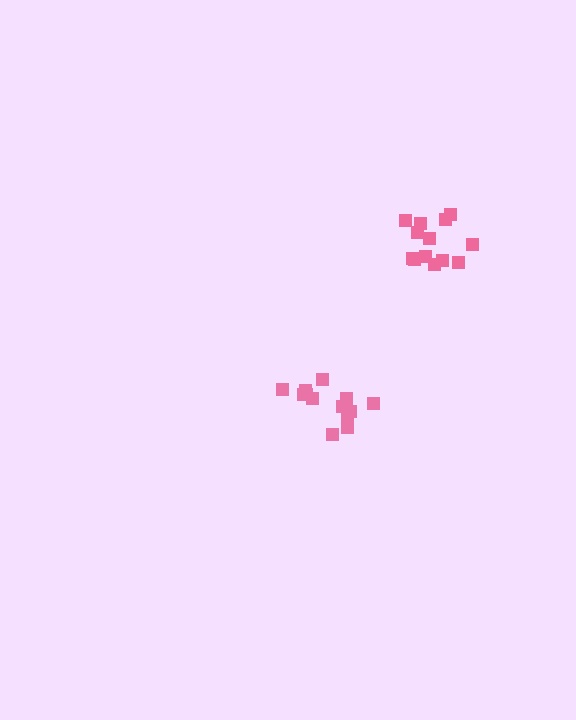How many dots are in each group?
Group 1: 13 dots, Group 2: 13 dots (26 total).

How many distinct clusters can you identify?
There are 2 distinct clusters.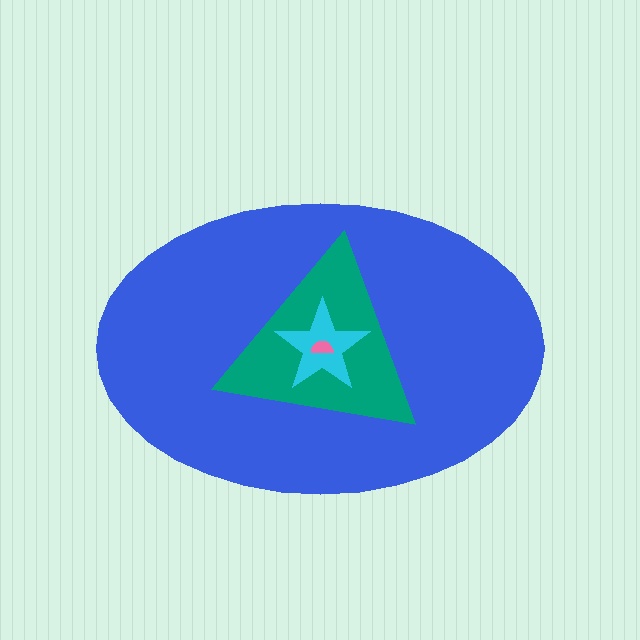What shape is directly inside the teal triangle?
The cyan star.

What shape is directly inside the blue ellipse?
The teal triangle.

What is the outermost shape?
The blue ellipse.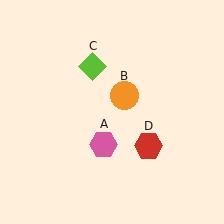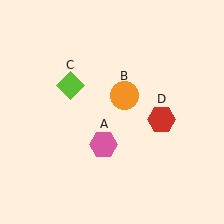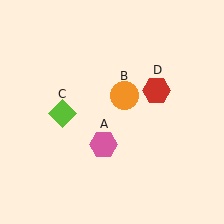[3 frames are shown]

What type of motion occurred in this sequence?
The lime diamond (object C), red hexagon (object D) rotated counterclockwise around the center of the scene.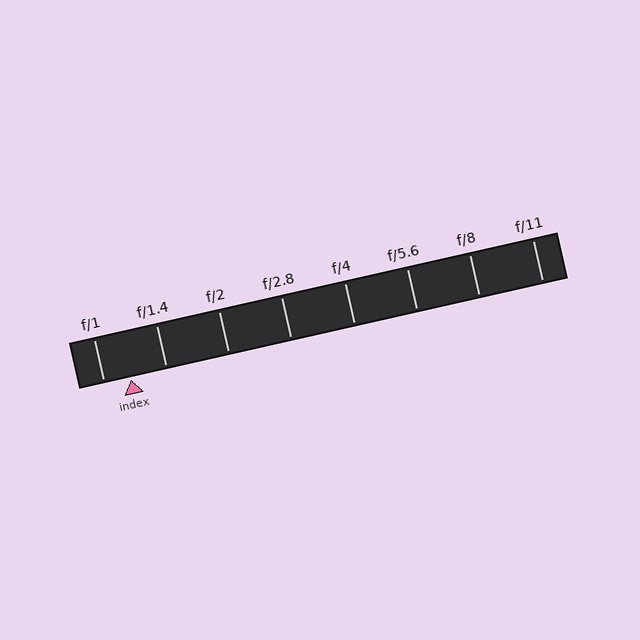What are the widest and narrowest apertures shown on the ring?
The widest aperture shown is f/1 and the narrowest is f/11.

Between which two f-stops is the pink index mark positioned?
The index mark is between f/1 and f/1.4.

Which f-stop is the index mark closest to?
The index mark is closest to f/1.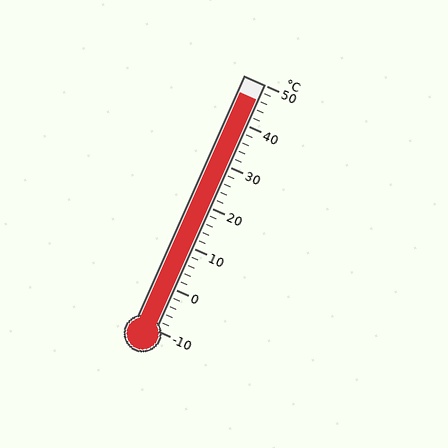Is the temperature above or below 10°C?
The temperature is above 10°C.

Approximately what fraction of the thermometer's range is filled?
The thermometer is filled to approximately 95% of its range.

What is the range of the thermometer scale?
The thermometer scale ranges from -10°C to 50°C.